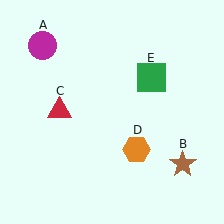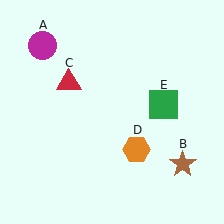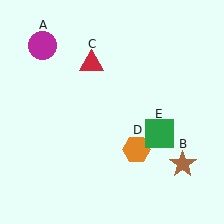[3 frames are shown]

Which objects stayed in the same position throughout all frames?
Magenta circle (object A) and brown star (object B) and orange hexagon (object D) remained stationary.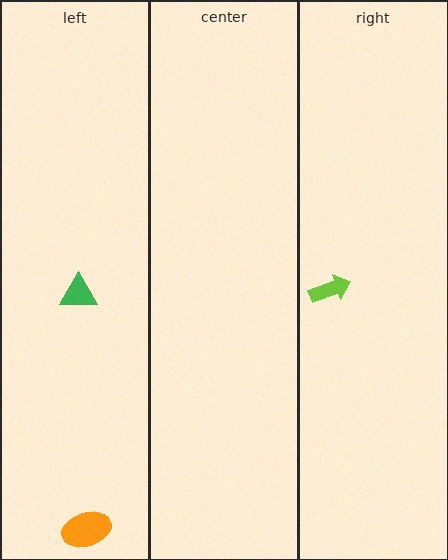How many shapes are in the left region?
2.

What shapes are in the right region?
The lime arrow.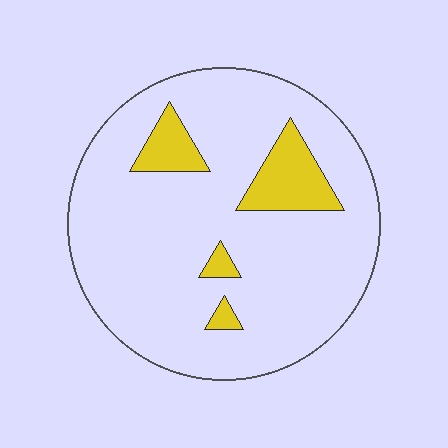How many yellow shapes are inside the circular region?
4.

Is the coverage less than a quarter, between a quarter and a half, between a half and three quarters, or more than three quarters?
Less than a quarter.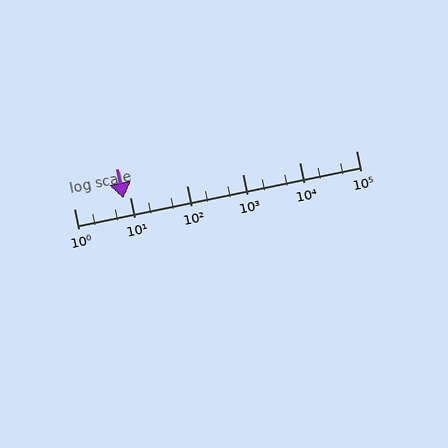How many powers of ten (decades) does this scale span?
The scale spans 5 decades, from 1 to 100000.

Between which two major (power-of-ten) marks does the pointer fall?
The pointer is between 1 and 10.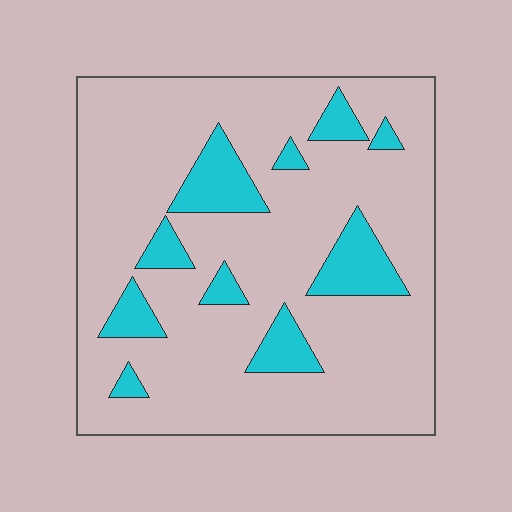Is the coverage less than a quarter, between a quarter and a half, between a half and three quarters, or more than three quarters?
Less than a quarter.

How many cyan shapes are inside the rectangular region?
10.